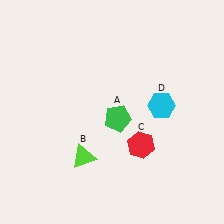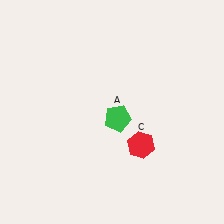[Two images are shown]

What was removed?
The cyan hexagon (D), the lime triangle (B) were removed in Image 2.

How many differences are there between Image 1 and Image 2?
There are 2 differences between the two images.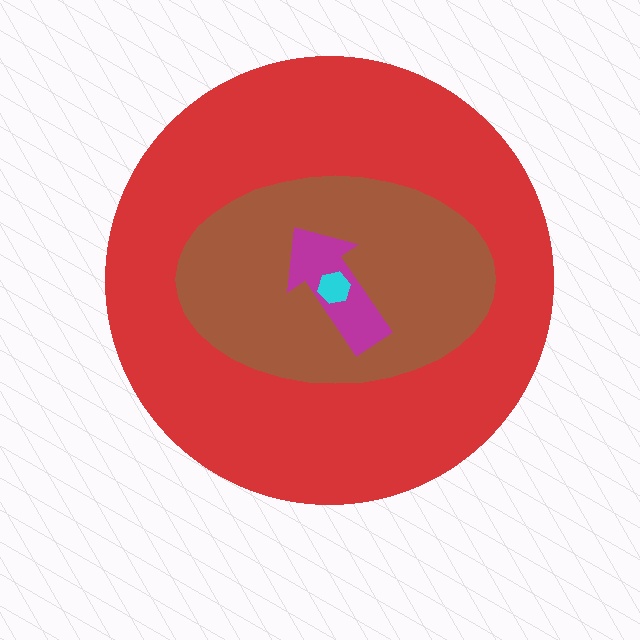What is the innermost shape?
The cyan hexagon.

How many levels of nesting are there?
4.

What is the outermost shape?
The red circle.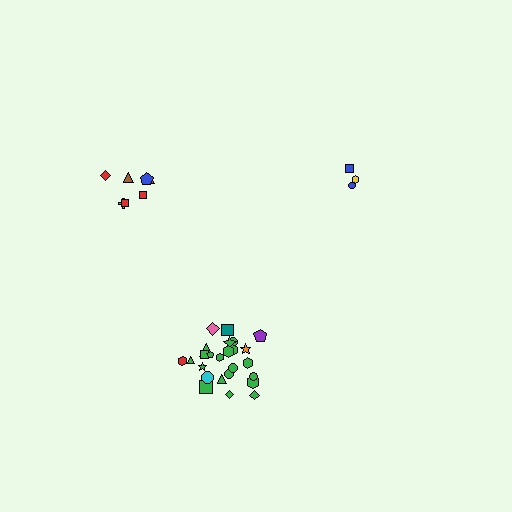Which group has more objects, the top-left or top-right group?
The top-left group.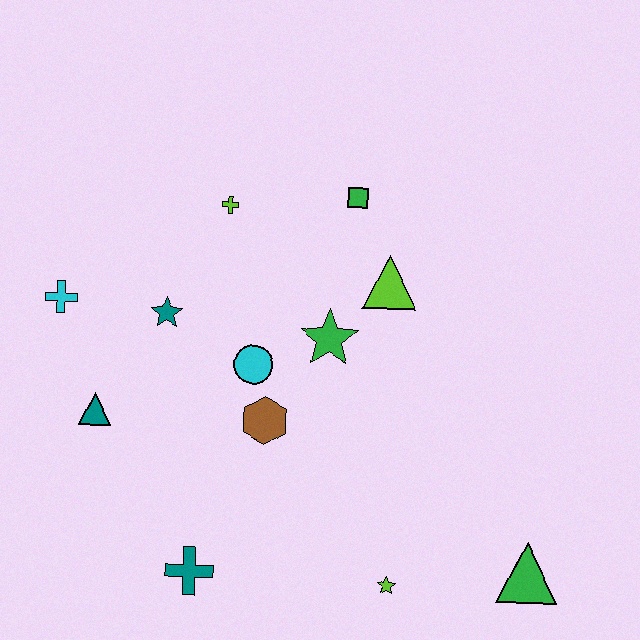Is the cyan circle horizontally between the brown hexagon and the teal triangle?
Yes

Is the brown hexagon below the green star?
Yes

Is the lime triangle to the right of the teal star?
Yes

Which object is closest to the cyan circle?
The brown hexagon is closest to the cyan circle.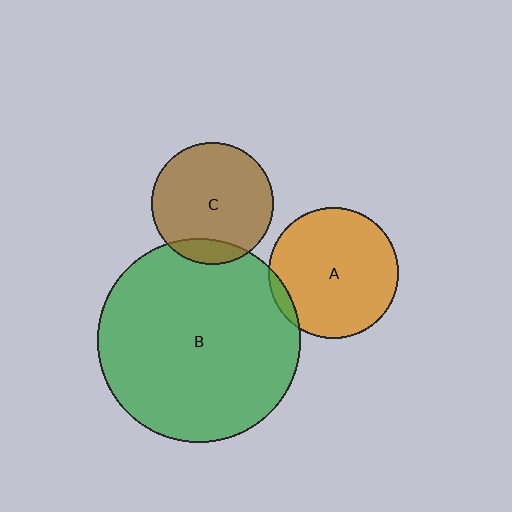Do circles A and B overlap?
Yes.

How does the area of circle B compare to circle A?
Approximately 2.4 times.